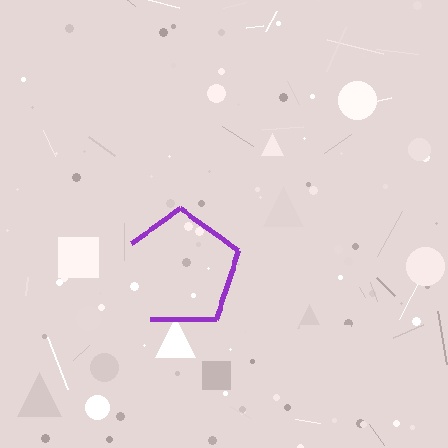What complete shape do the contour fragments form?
The contour fragments form a pentagon.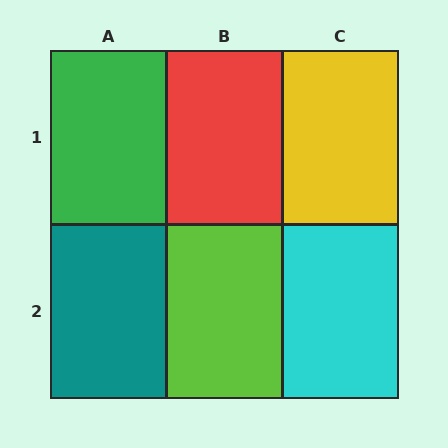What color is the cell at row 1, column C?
Yellow.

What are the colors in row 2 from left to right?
Teal, lime, cyan.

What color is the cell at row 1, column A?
Green.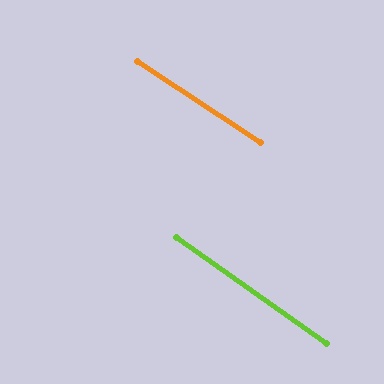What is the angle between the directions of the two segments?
Approximately 2 degrees.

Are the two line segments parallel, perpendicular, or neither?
Parallel — their directions differ by only 1.9°.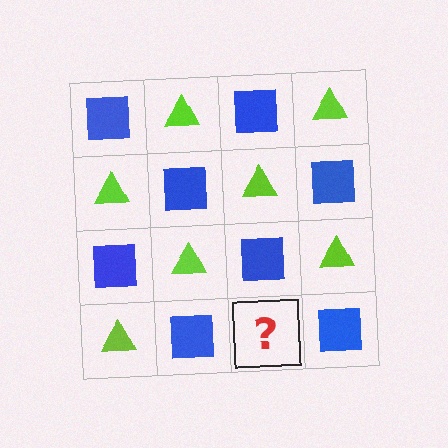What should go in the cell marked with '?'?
The missing cell should contain a lime triangle.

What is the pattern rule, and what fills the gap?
The rule is that it alternates blue square and lime triangle in a checkerboard pattern. The gap should be filled with a lime triangle.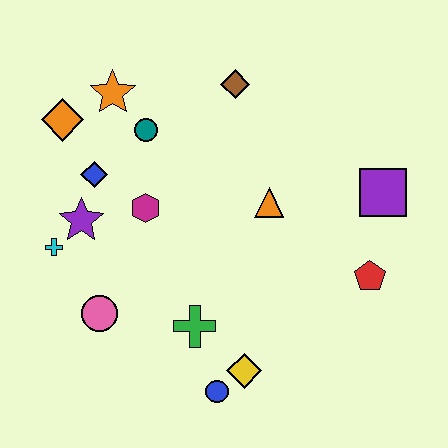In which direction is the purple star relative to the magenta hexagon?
The purple star is to the left of the magenta hexagon.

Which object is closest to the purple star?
The cyan cross is closest to the purple star.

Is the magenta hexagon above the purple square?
No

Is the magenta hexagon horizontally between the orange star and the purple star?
No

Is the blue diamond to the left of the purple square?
Yes